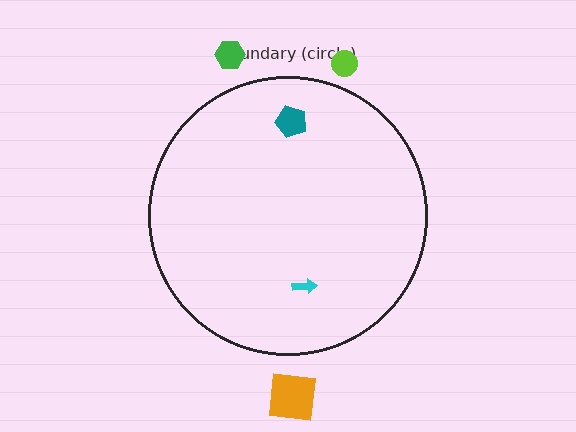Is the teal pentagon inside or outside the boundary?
Inside.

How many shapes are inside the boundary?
2 inside, 3 outside.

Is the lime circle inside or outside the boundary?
Outside.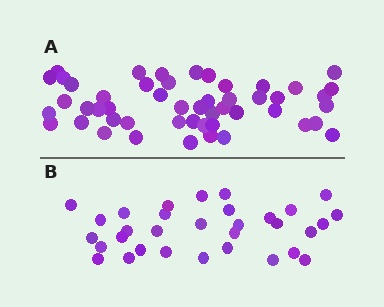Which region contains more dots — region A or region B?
Region A (the top region) has more dots.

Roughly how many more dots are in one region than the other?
Region A has approximately 20 more dots than region B.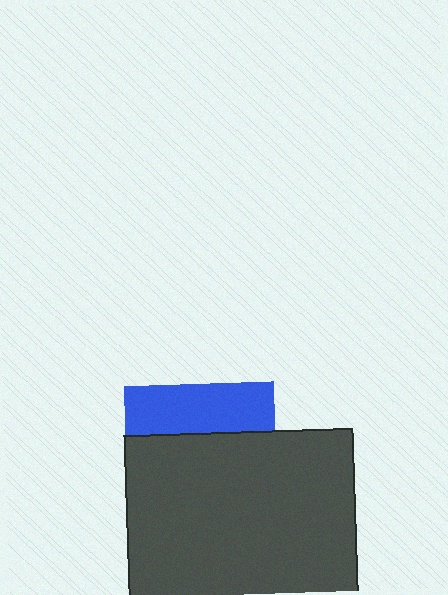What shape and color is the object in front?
The object in front is a dark gray square.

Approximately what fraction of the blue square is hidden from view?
Roughly 68% of the blue square is hidden behind the dark gray square.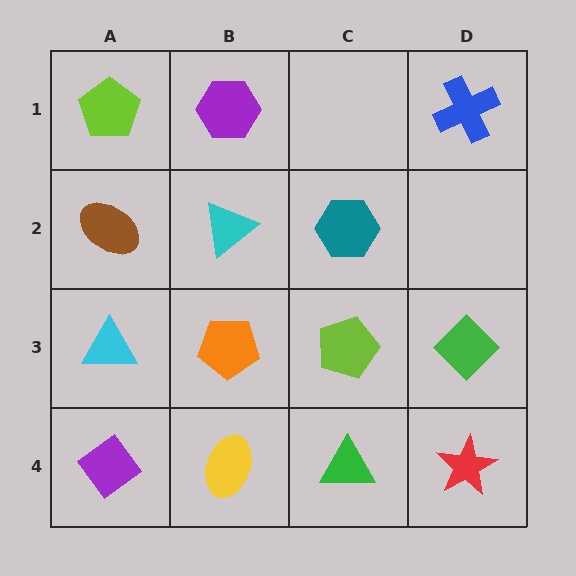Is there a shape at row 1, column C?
No, that cell is empty.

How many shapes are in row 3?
4 shapes.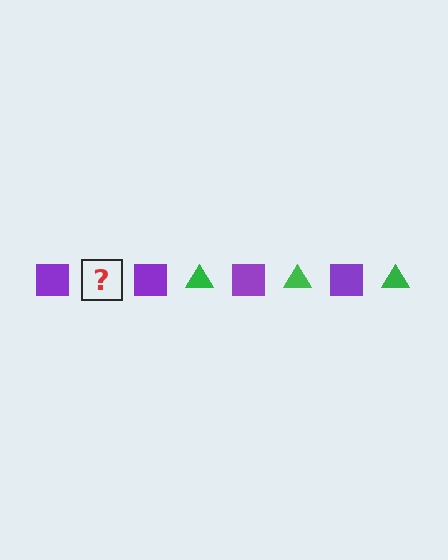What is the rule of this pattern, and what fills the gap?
The rule is that the pattern alternates between purple square and green triangle. The gap should be filled with a green triangle.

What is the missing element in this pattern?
The missing element is a green triangle.